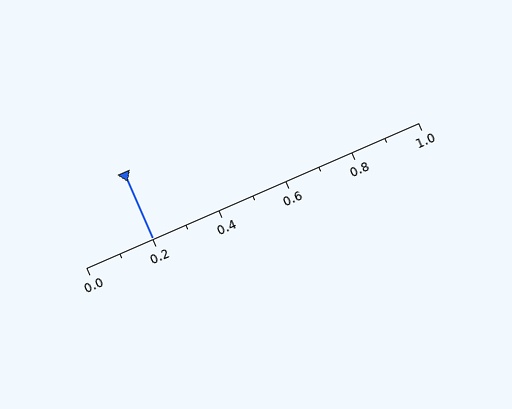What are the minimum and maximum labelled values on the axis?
The axis runs from 0.0 to 1.0.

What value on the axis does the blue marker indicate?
The marker indicates approximately 0.2.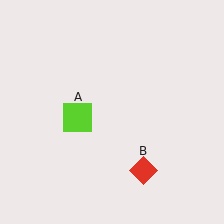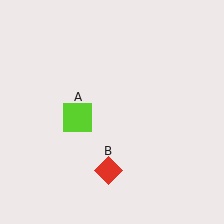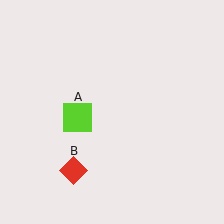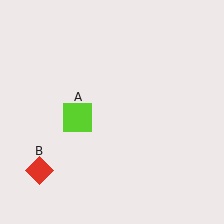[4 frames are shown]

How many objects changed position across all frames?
1 object changed position: red diamond (object B).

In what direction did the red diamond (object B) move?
The red diamond (object B) moved left.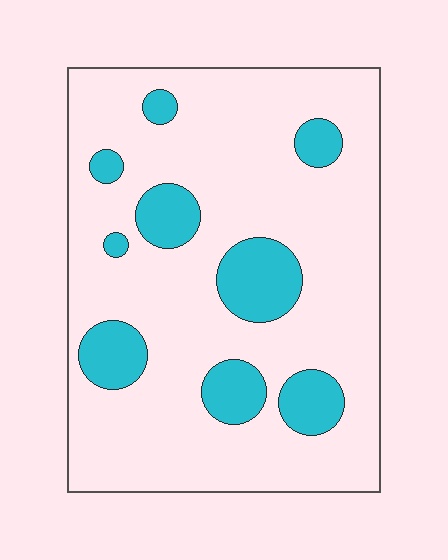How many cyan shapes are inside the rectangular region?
9.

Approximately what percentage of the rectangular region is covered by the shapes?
Approximately 20%.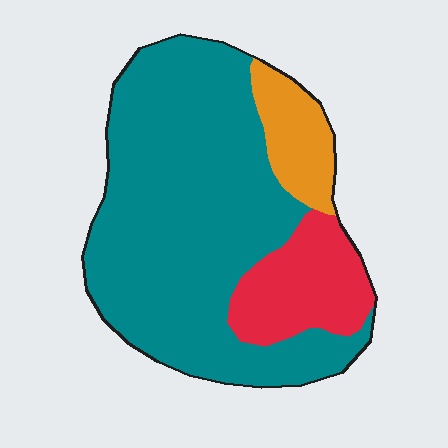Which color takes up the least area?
Orange, at roughly 10%.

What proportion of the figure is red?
Red takes up between a sixth and a third of the figure.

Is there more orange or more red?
Red.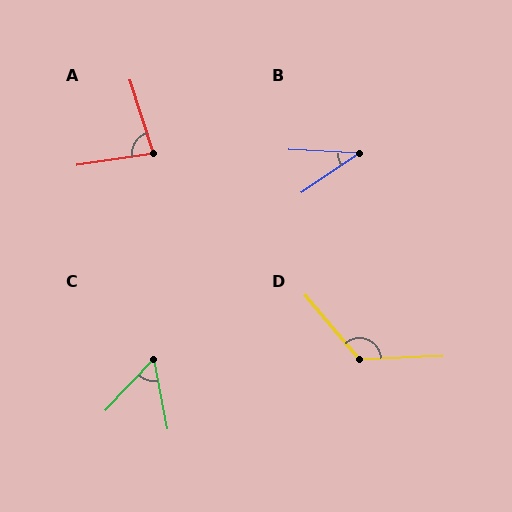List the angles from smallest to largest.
B (37°), C (55°), A (81°), D (127°).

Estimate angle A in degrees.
Approximately 81 degrees.